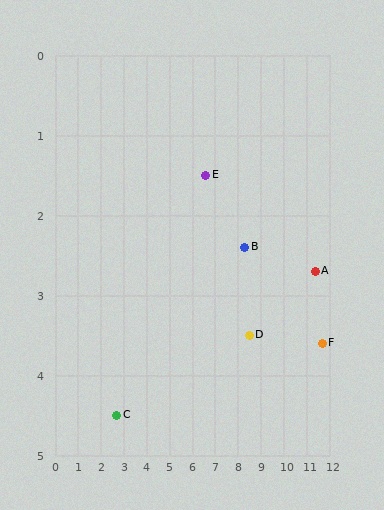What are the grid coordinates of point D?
Point D is at approximately (8.5, 3.5).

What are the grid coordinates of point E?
Point E is at approximately (6.6, 1.5).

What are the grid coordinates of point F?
Point F is at approximately (11.7, 3.6).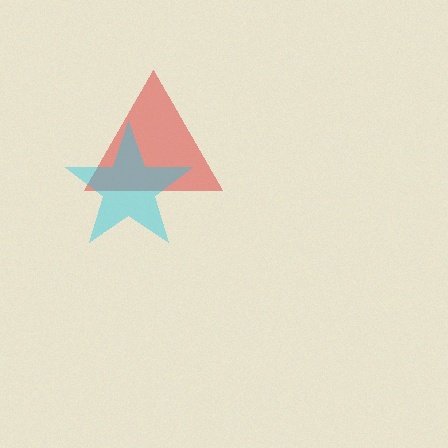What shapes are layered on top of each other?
The layered shapes are: a red triangle, a cyan star.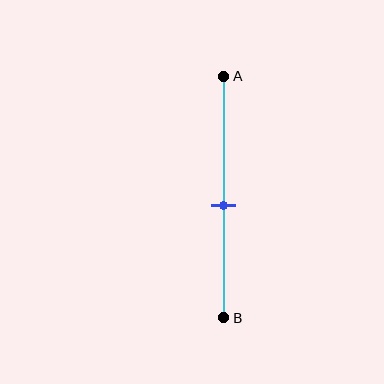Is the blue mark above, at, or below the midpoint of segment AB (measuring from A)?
The blue mark is below the midpoint of segment AB.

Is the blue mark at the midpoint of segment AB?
No, the mark is at about 55% from A, not at the 50% midpoint.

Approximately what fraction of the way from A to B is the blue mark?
The blue mark is approximately 55% of the way from A to B.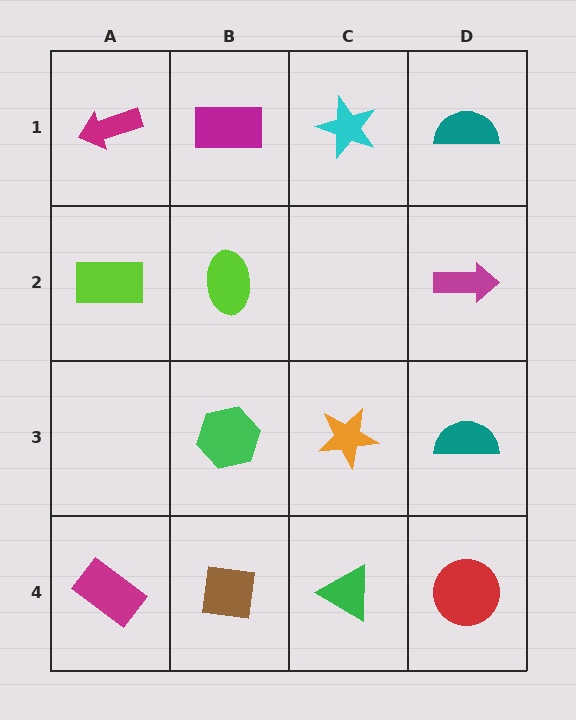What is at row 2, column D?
A magenta arrow.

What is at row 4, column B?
A brown square.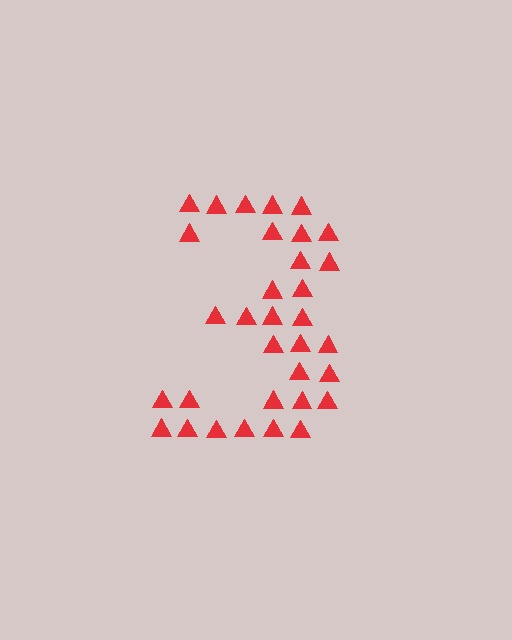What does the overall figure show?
The overall figure shows the digit 3.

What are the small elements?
The small elements are triangles.